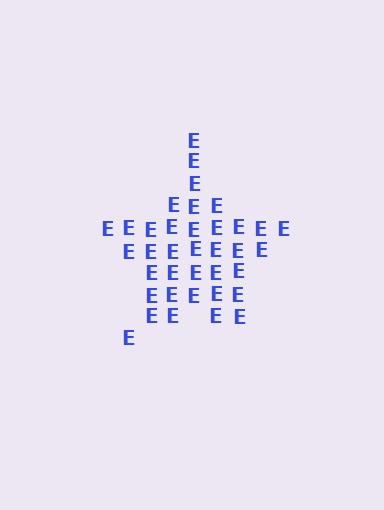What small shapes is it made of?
It is made of small letter E's.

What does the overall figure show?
The overall figure shows a star.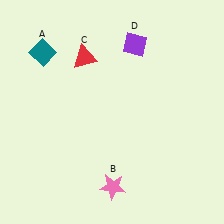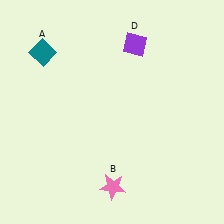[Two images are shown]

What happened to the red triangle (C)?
The red triangle (C) was removed in Image 2. It was in the top-left area of Image 1.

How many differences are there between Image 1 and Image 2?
There is 1 difference between the two images.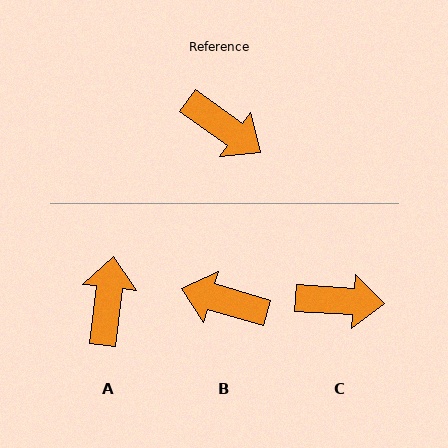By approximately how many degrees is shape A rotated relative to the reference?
Approximately 118 degrees counter-clockwise.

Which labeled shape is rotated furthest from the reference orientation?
B, about 161 degrees away.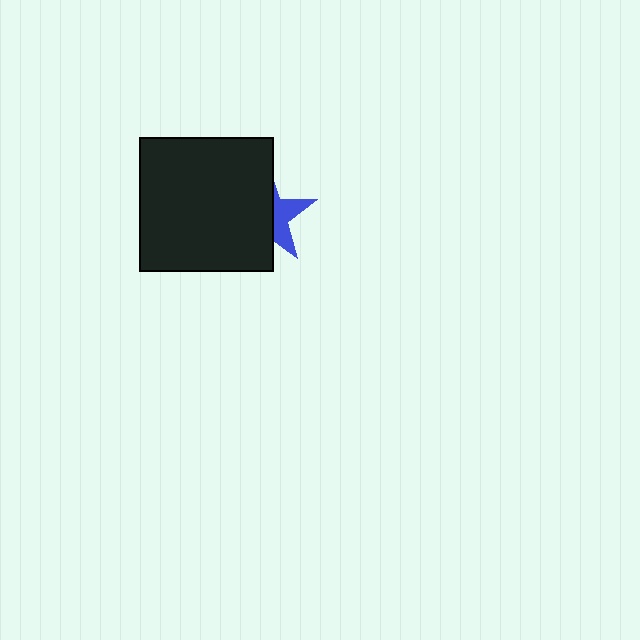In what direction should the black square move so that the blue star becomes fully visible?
The black square should move left. That is the shortest direction to clear the overlap and leave the blue star fully visible.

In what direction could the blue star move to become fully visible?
The blue star could move right. That would shift it out from behind the black square entirely.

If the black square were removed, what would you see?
You would see the complete blue star.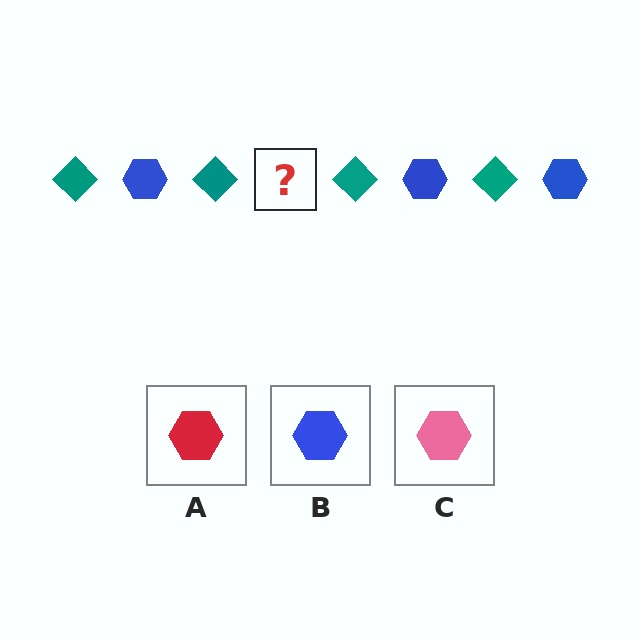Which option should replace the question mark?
Option B.